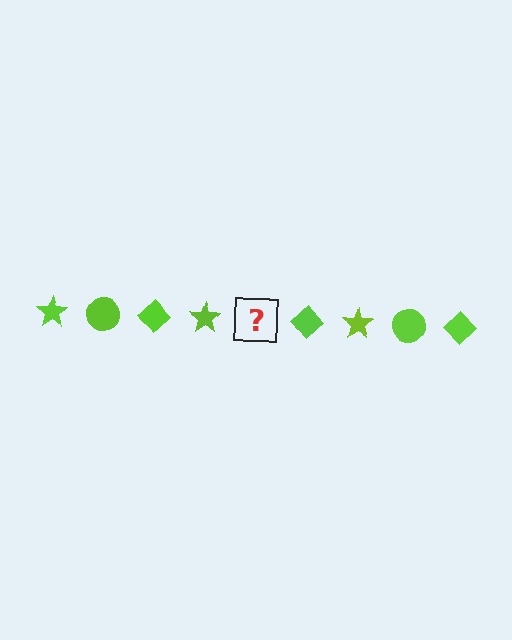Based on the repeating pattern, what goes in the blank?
The blank should be a lime circle.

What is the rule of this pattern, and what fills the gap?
The rule is that the pattern cycles through star, circle, diamond shapes in lime. The gap should be filled with a lime circle.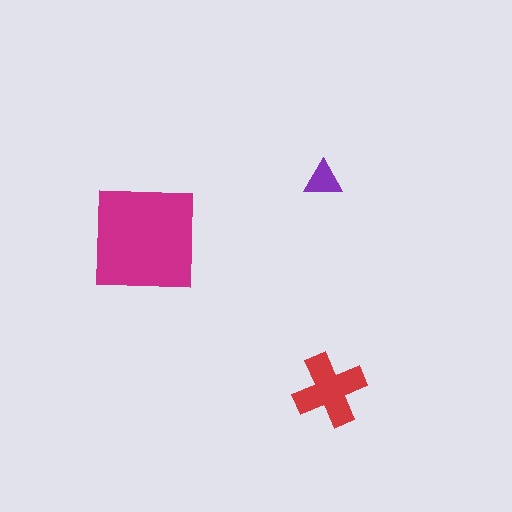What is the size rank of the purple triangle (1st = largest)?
3rd.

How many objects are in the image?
There are 3 objects in the image.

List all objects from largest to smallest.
The magenta square, the red cross, the purple triangle.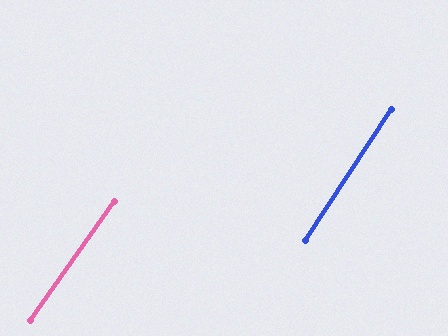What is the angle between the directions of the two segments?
Approximately 2 degrees.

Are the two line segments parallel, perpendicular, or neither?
Parallel — their directions differ by only 1.8°.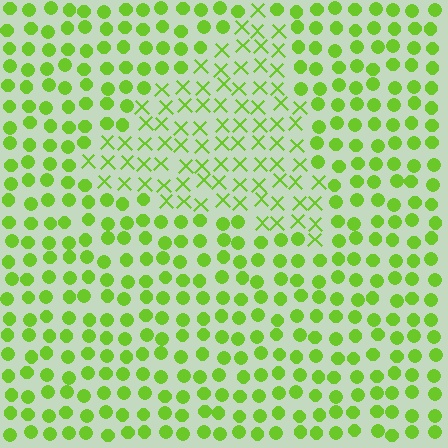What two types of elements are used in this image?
The image uses X marks inside the triangle region and circles outside it.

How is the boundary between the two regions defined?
The boundary is defined by a change in element shape: X marks inside vs. circles outside. All elements share the same color and spacing.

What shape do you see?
I see a triangle.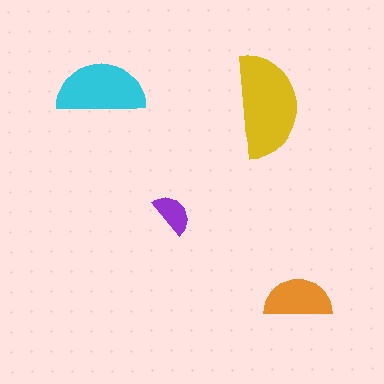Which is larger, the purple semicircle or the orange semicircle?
The orange one.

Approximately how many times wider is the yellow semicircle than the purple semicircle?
About 2.5 times wider.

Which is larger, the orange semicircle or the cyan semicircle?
The cyan one.